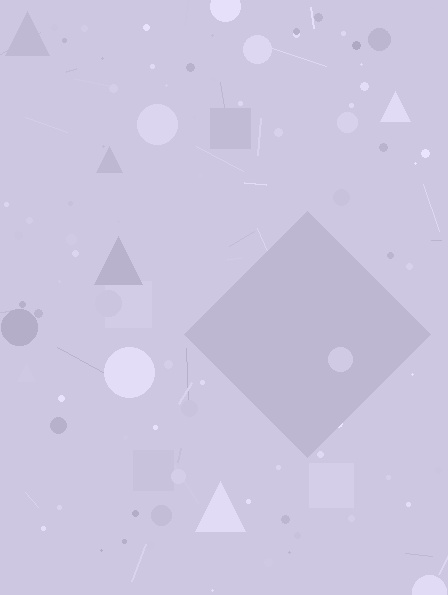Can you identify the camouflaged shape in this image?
The camouflaged shape is a diamond.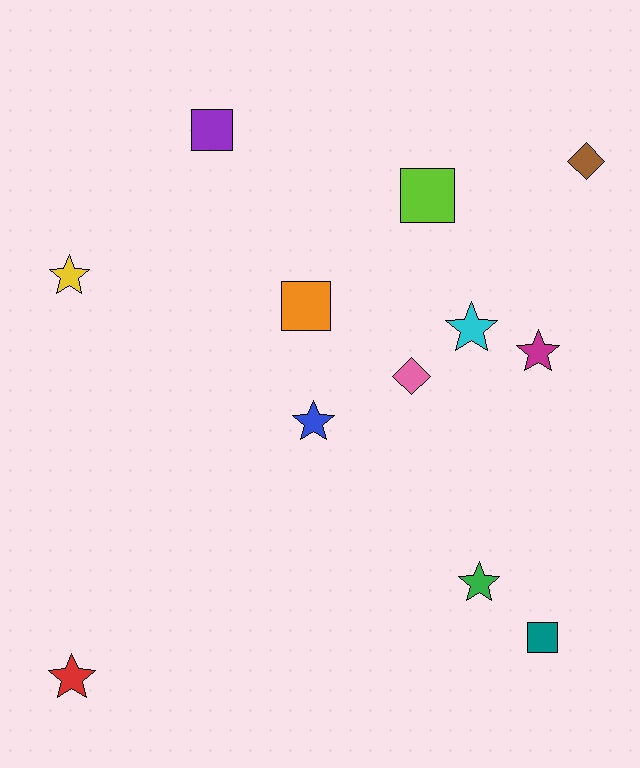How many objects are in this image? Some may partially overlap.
There are 12 objects.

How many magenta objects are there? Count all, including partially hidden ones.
There is 1 magenta object.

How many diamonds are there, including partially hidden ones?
There are 2 diamonds.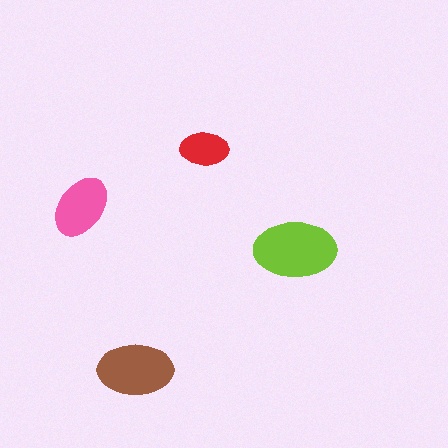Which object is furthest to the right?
The lime ellipse is rightmost.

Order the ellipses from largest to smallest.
the lime one, the brown one, the pink one, the red one.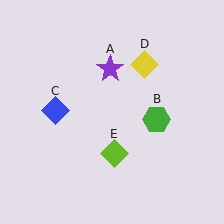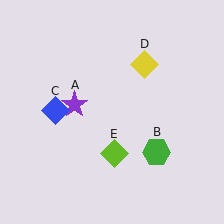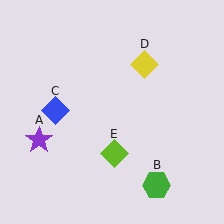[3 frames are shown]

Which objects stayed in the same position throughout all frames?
Blue diamond (object C) and yellow diamond (object D) and lime diamond (object E) remained stationary.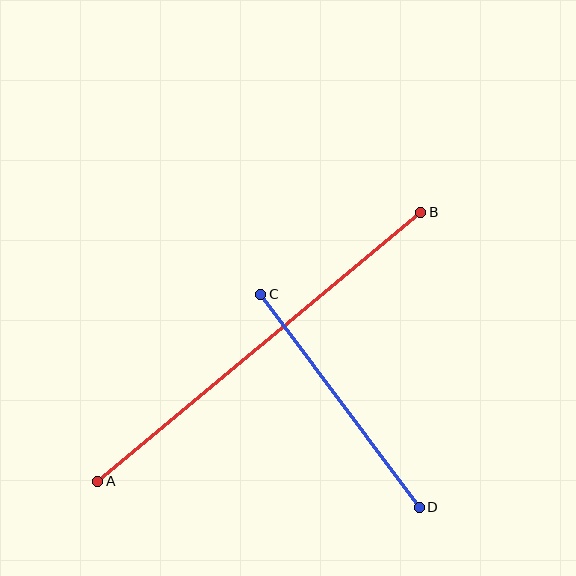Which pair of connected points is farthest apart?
Points A and B are farthest apart.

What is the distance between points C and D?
The distance is approximately 266 pixels.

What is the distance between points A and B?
The distance is approximately 420 pixels.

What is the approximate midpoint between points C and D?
The midpoint is at approximately (340, 401) pixels.